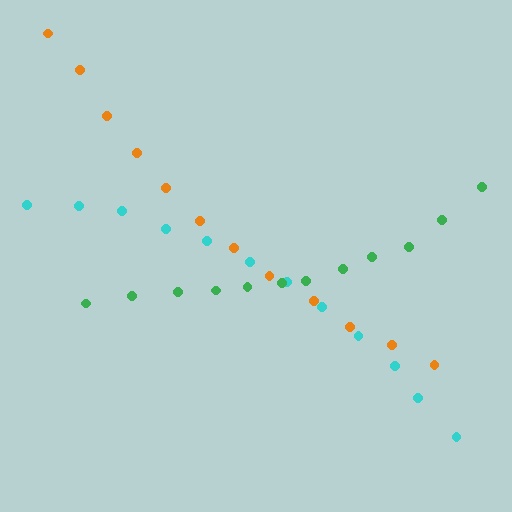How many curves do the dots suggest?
There are 3 distinct paths.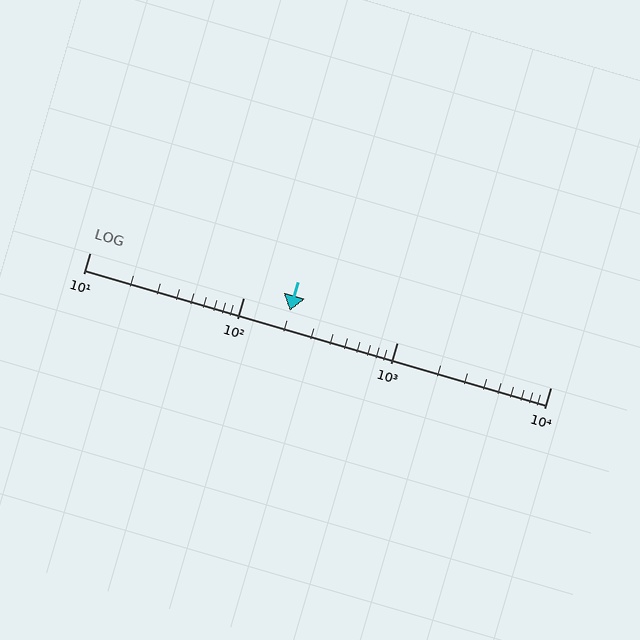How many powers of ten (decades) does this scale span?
The scale spans 3 decades, from 10 to 10000.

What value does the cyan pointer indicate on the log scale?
The pointer indicates approximately 200.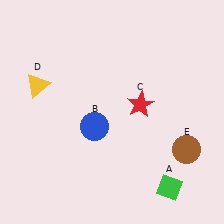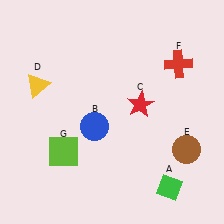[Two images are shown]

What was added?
A red cross (F), a lime square (G) were added in Image 2.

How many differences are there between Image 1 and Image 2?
There are 2 differences between the two images.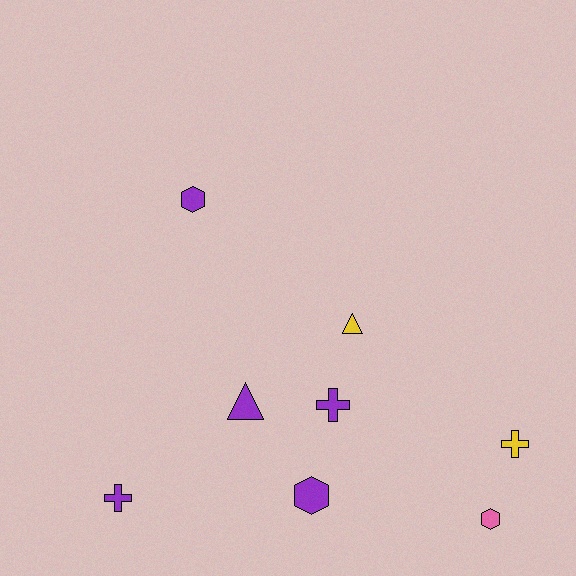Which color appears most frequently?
Purple, with 5 objects.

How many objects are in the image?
There are 8 objects.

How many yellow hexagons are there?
There are no yellow hexagons.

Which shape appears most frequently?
Hexagon, with 3 objects.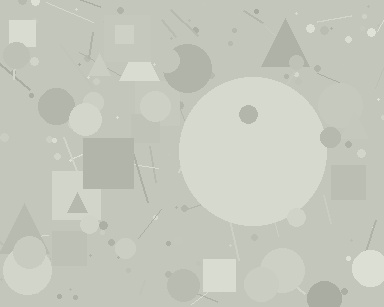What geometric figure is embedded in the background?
A circle is embedded in the background.